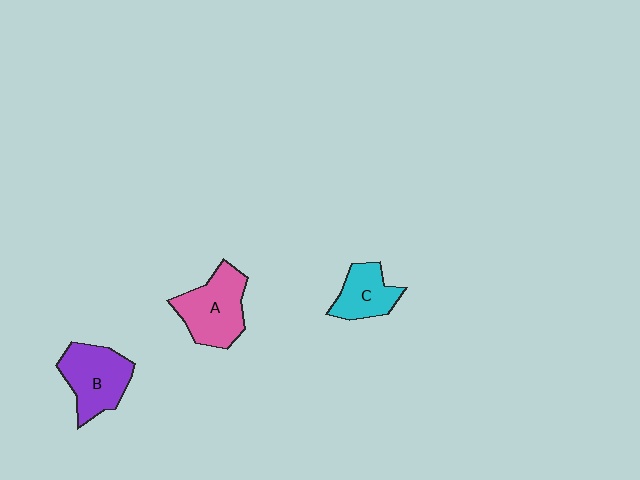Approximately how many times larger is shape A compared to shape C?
Approximately 1.5 times.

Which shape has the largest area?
Shape A (pink).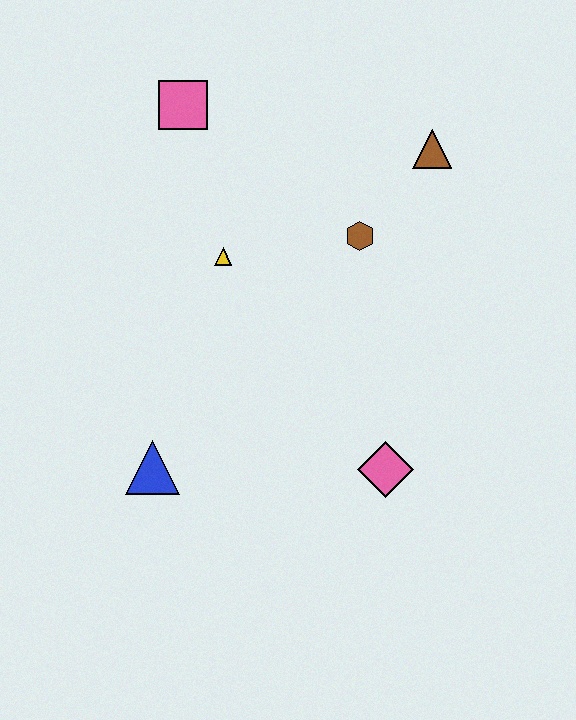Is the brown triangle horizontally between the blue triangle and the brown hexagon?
No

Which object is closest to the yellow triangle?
The brown hexagon is closest to the yellow triangle.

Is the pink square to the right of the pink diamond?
No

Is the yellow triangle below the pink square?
Yes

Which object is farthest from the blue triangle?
The brown triangle is farthest from the blue triangle.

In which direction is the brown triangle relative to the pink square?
The brown triangle is to the right of the pink square.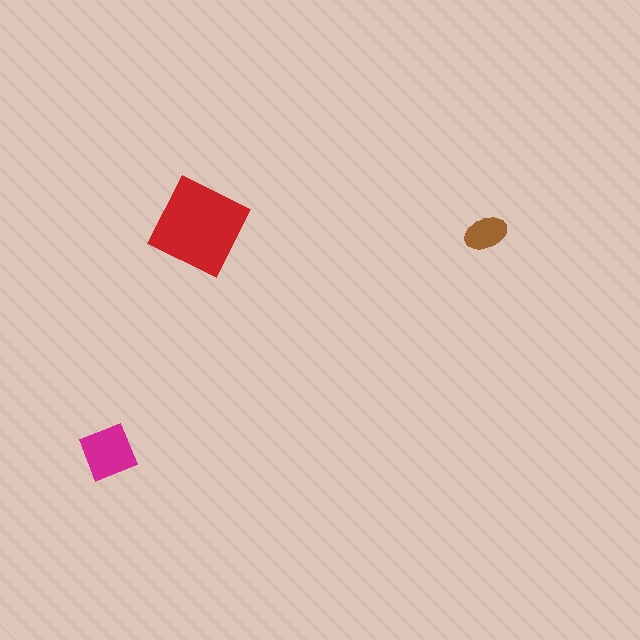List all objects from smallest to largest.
The brown ellipse, the magenta diamond, the red square.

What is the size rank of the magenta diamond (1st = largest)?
2nd.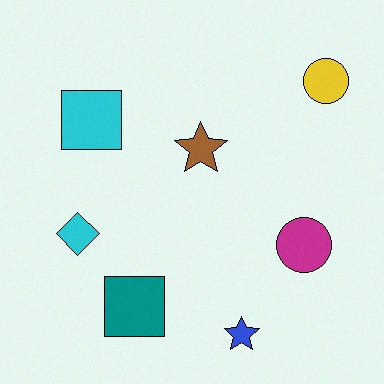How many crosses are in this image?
There are no crosses.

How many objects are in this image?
There are 7 objects.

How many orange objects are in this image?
There are no orange objects.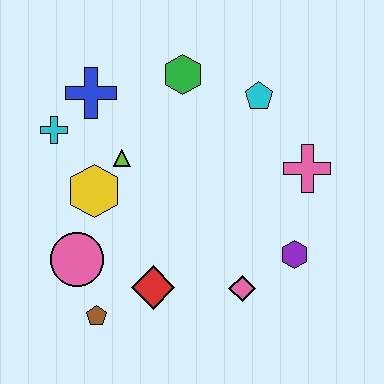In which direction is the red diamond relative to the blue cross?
The red diamond is below the blue cross.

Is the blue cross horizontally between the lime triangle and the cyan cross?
Yes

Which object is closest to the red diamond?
The brown pentagon is closest to the red diamond.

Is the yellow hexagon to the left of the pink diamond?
Yes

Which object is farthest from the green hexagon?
The brown pentagon is farthest from the green hexagon.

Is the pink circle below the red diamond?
No